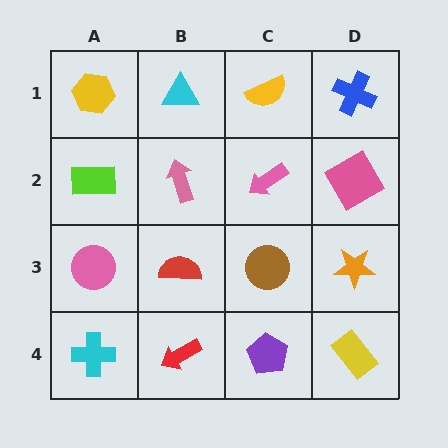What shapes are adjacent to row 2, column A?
A yellow hexagon (row 1, column A), a pink circle (row 3, column A), a pink arrow (row 2, column B).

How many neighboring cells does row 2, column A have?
3.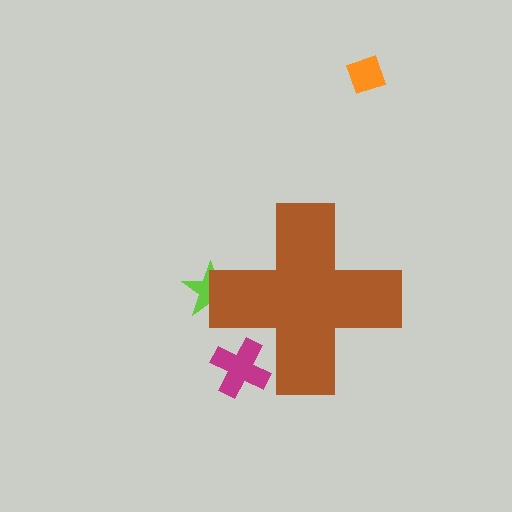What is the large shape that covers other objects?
A brown cross.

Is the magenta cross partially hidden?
Yes, the magenta cross is partially hidden behind the brown cross.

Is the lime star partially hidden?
Yes, the lime star is partially hidden behind the brown cross.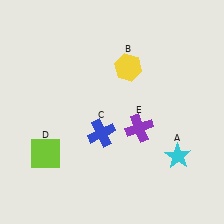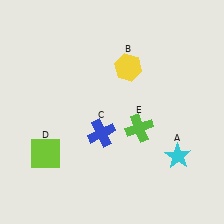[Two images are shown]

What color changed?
The cross (E) changed from purple in Image 1 to lime in Image 2.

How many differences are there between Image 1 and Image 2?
There is 1 difference between the two images.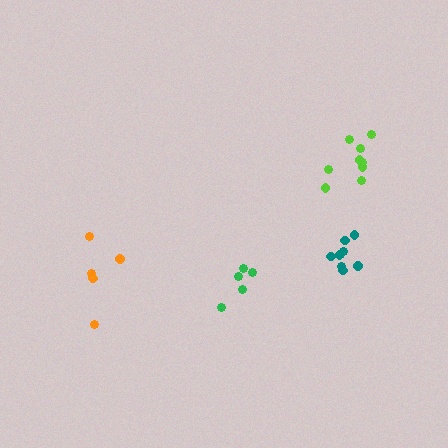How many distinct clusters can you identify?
There are 4 distinct clusters.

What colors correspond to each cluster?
The clusters are colored: lime, teal, green, orange.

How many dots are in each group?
Group 1: 9 dots, Group 2: 10 dots, Group 3: 5 dots, Group 4: 5 dots (29 total).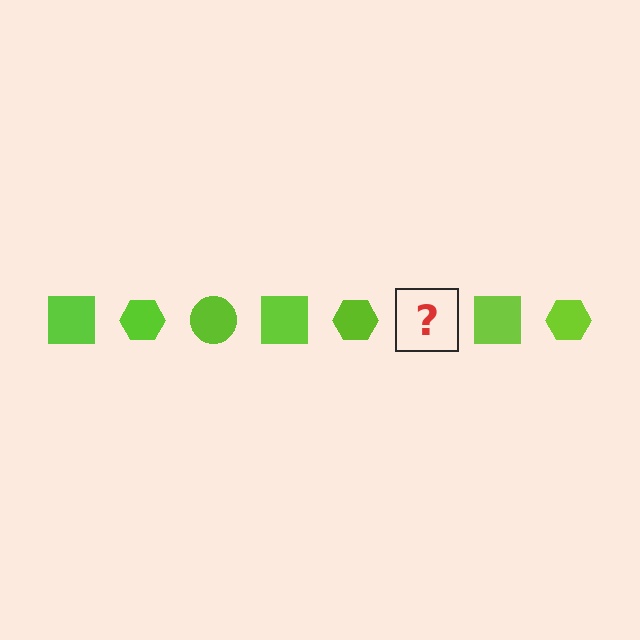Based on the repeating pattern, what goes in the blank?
The blank should be a lime circle.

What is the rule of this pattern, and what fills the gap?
The rule is that the pattern cycles through square, hexagon, circle shapes in lime. The gap should be filled with a lime circle.